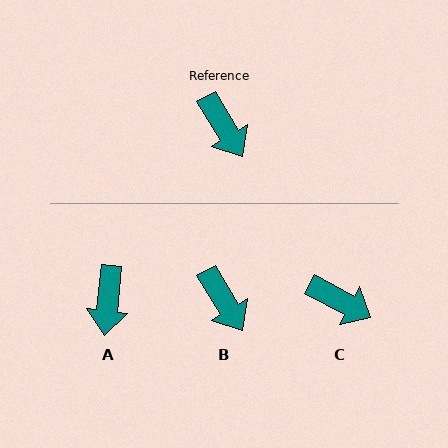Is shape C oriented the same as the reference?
No, it is off by about 31 degrees.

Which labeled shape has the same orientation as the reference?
B.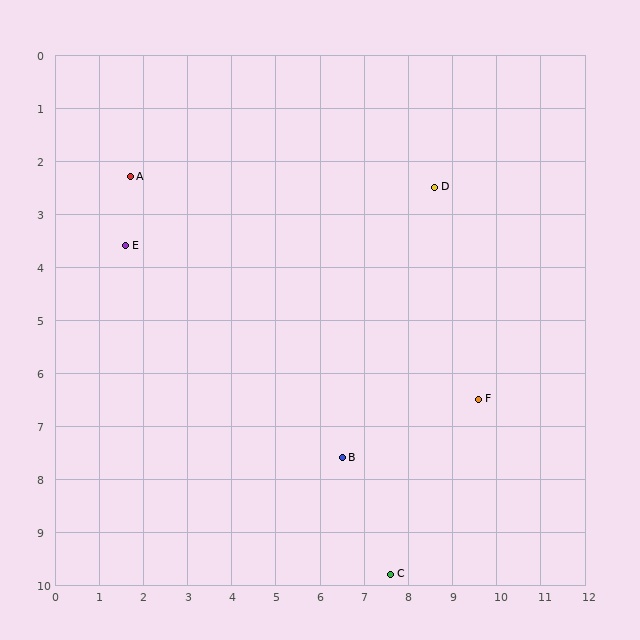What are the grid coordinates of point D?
Point D is at approximately (8.6, 2.5).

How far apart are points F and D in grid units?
Points F and D are about 4.1 grid units apart.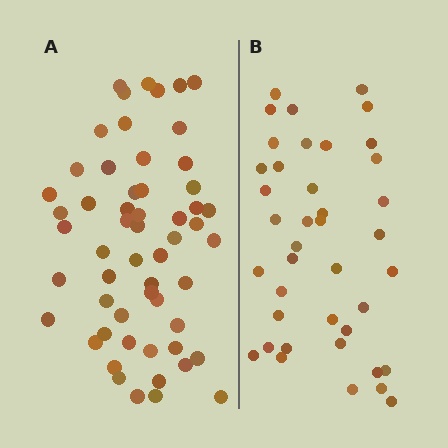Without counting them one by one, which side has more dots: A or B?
Region A (the left region) has more dots.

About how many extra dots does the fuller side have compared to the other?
Region A has approximately 15 more dots than region B.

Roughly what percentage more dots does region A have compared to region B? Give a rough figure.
About 40% more.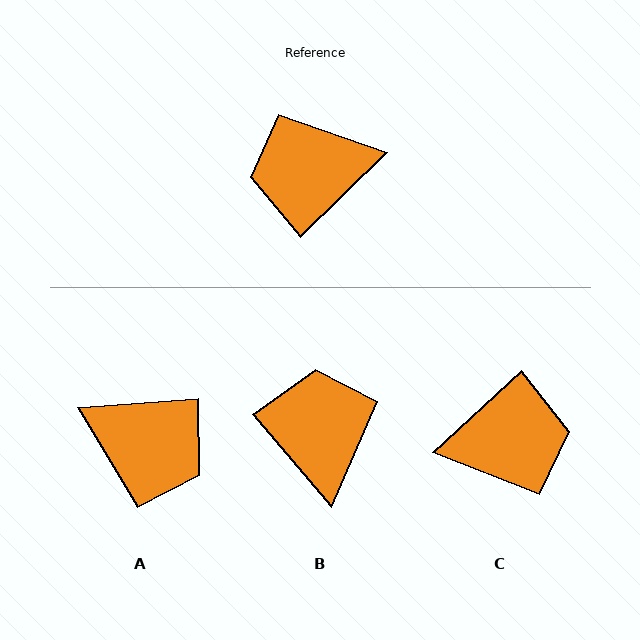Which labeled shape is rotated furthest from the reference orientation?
C, about 178 degrees away.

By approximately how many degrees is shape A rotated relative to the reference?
Approximately 140 degrees counter-clockwise.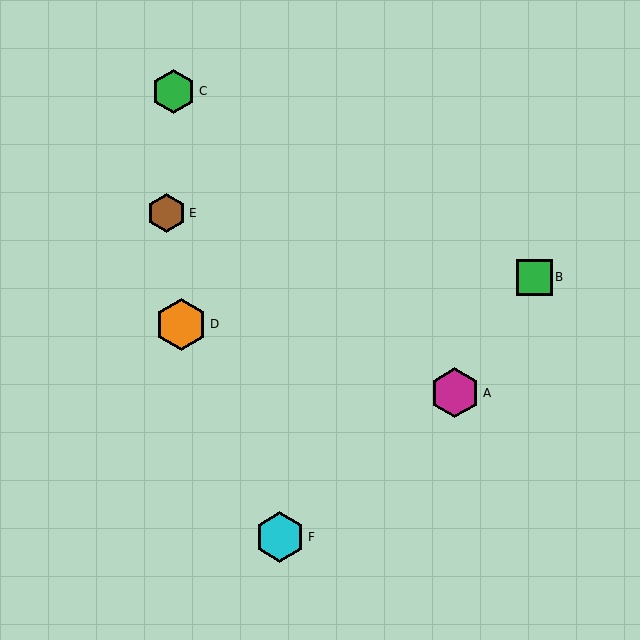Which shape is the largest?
The orange hexagon (labeled D) is the largest.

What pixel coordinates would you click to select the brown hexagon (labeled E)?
Click at (166, 213) to select the brown hexagon E.